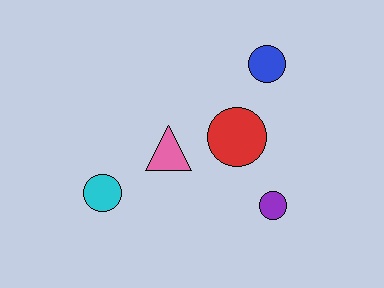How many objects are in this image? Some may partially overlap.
There are 5 objects.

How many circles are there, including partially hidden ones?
There are 4 circles.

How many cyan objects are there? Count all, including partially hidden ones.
There is 1 cyan object.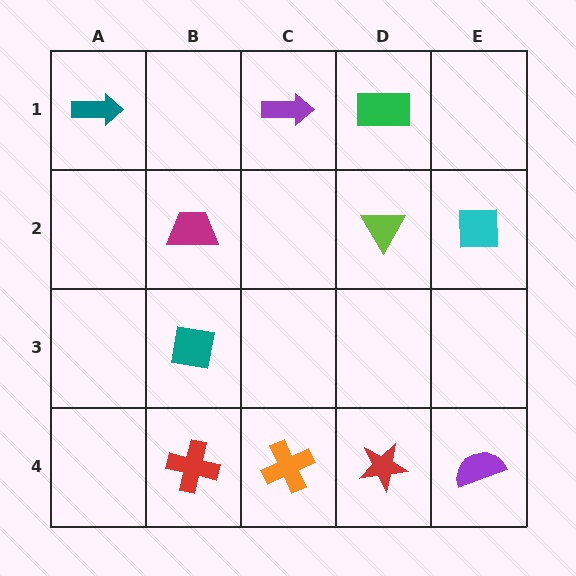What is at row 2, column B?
A magenta trapezoid.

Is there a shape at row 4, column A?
No, that cell is empty.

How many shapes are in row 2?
3 shapes.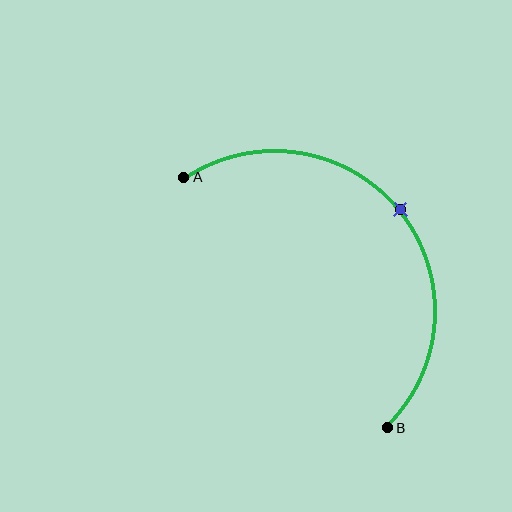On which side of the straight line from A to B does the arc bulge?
The arc bulges above and to the right of the straight line connecting A and B.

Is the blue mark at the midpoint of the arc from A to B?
Yes. The blue mark lies on the arc at equal arc-length from both A and B — it is the arc midpoint.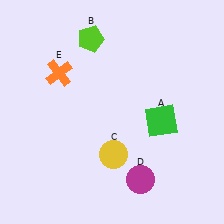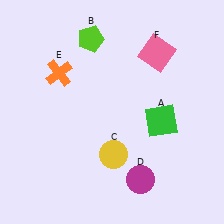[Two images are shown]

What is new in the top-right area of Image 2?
A pink square (F) was added in the top-right area of Image 2.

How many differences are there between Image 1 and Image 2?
There is 1 difference between the two images.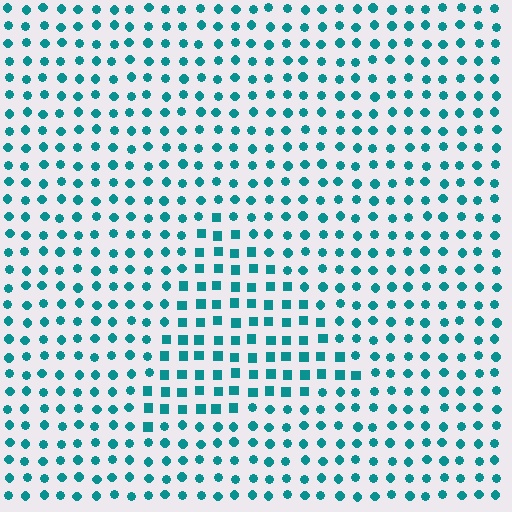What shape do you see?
I see a triangle.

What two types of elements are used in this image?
The image uses squares inside the triangle region and circles outside it.